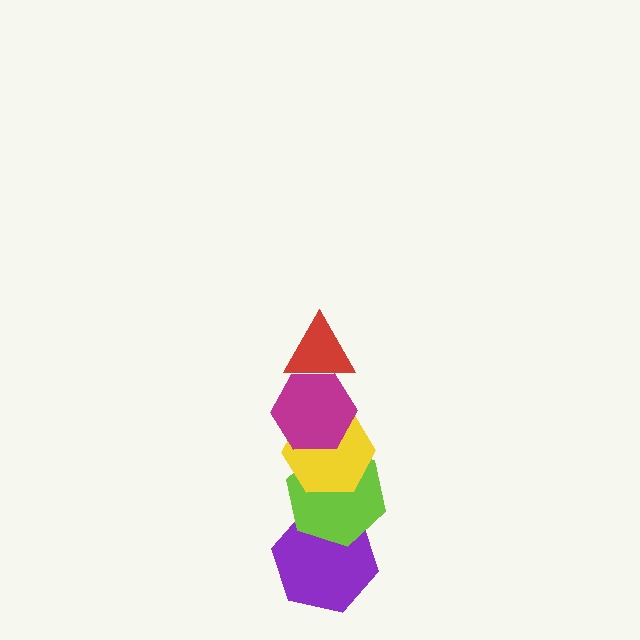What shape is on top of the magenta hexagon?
The red triangle is on top of the magenta hexagon.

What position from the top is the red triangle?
The red triangle is 1st from the top.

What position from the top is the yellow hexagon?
The yellow hexagon is 3rd from the top.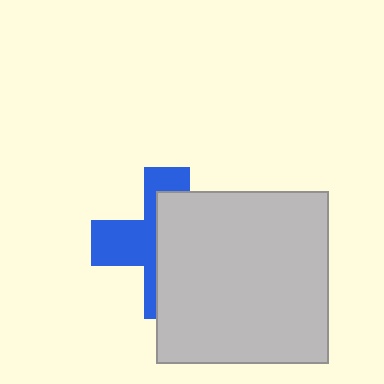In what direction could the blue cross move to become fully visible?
The blue cross could move left. That would shift it out from behind the light gray square entirely.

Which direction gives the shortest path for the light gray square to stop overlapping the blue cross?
Moving right gives the shortest separation.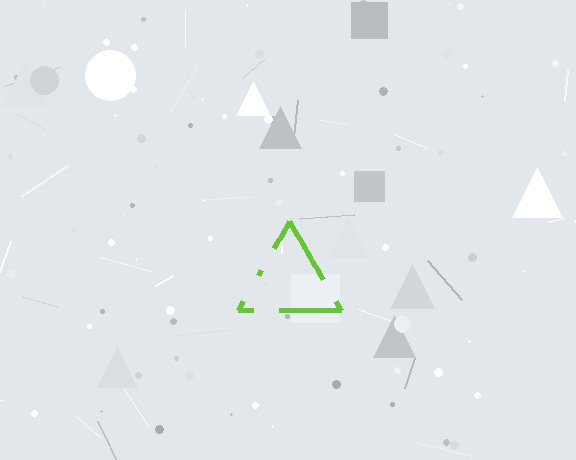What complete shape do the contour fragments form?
The contour fragments form a triangle.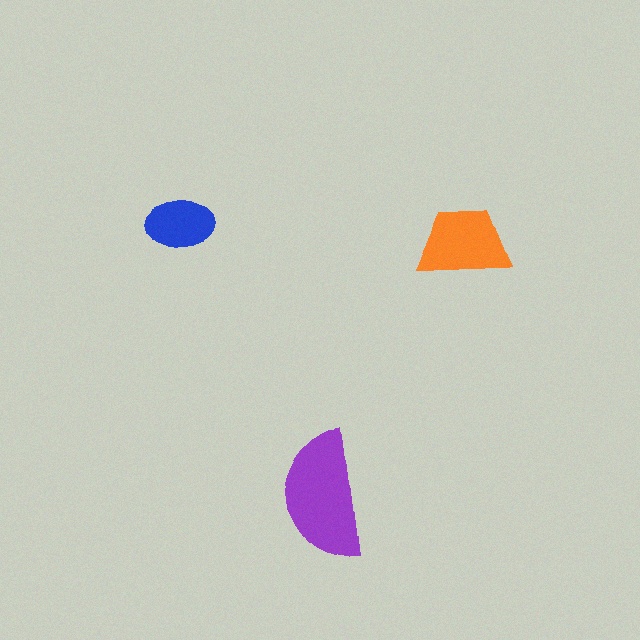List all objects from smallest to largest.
The blue ellipse, the orange trapezoid, the purple semicircle.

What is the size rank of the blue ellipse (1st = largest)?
3rd.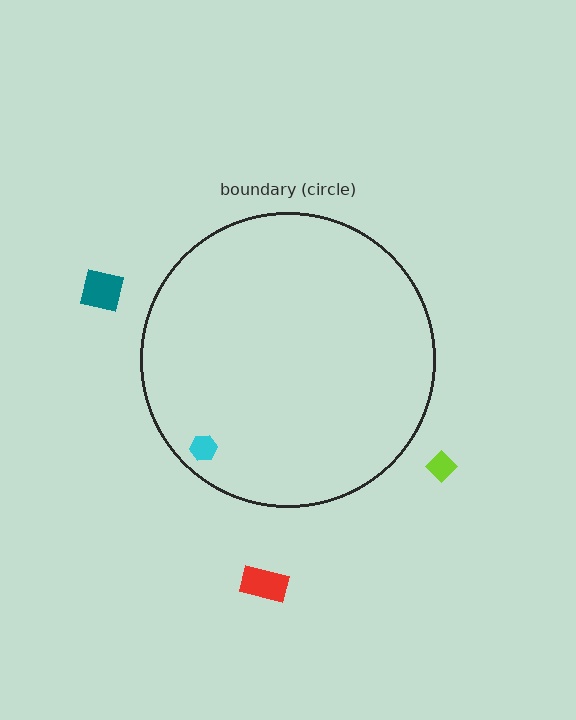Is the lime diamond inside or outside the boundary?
Outside.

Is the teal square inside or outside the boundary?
Outside.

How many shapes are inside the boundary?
1 inside, 3 outside.